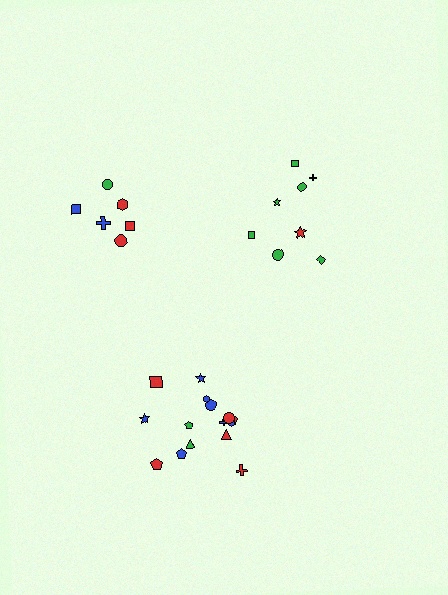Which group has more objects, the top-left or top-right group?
The top-right group.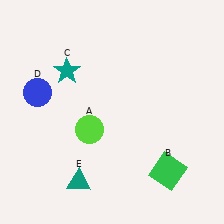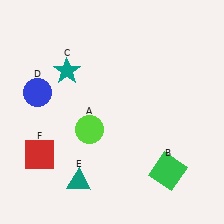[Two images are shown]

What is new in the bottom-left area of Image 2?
A red square (F) was added in the bottom-left area of Image 2.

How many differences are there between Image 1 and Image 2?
There is 1 difference between the two images.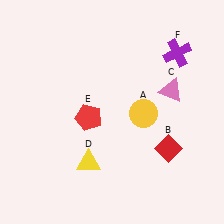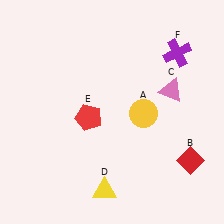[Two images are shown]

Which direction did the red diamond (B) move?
The red diamond (B) moved right.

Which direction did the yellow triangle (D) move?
The yellow triangle (D) moved down.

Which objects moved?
The objects that moved are: the red diamond (B), the yellow triangle (D).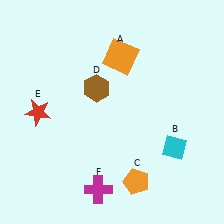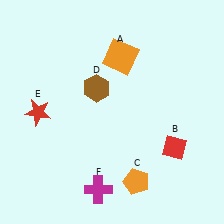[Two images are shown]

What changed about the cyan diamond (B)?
In Image 1, B is cyan. In Image 2, it changed to red.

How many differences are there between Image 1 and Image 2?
There is 1 difference between the two images.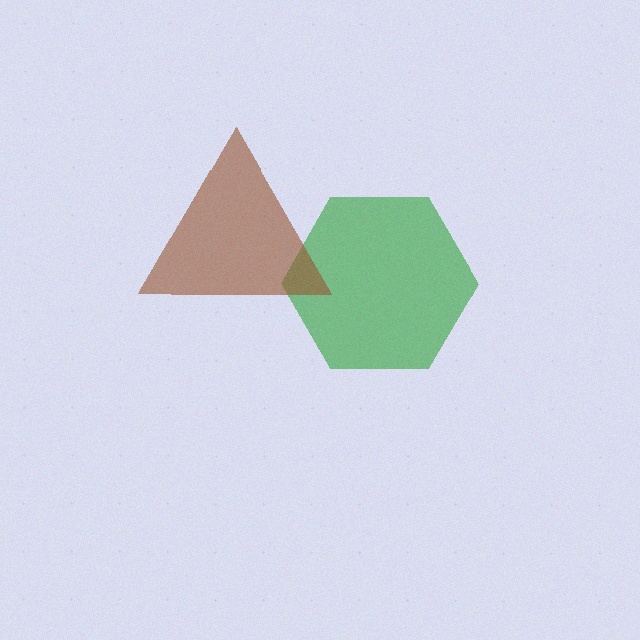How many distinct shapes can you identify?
There are 2 distinct shapes: a green hexagon, a brown triangle.